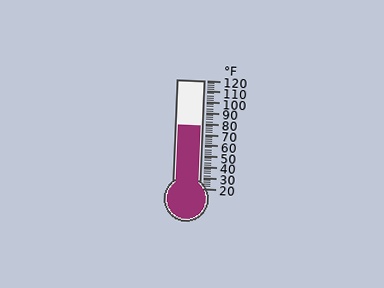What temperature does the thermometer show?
The thermometer shows approximately 78°F.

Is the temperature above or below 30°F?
The temperature is above 30°F.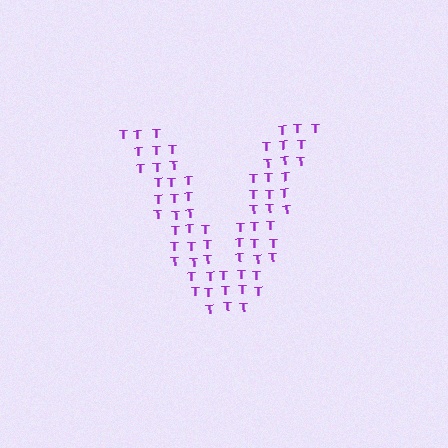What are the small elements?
The small elements are letter T's.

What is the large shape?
The large shape is the letter V.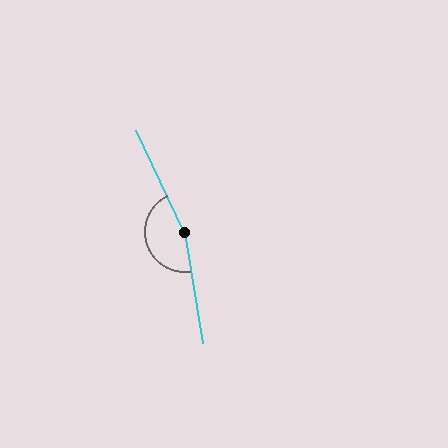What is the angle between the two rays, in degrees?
Approximately 163 degrees.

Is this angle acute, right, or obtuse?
It is obtuse.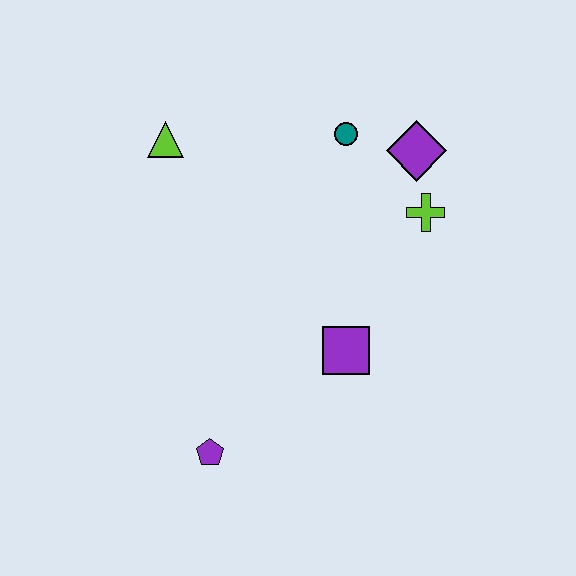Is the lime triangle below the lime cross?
No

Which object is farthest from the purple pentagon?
The purple diamond is farthest from the purple pentagon.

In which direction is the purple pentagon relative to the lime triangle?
The purple pentagon is below the lime triangle.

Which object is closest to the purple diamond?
The lime cross is closest to the purple diamond.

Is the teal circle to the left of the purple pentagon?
No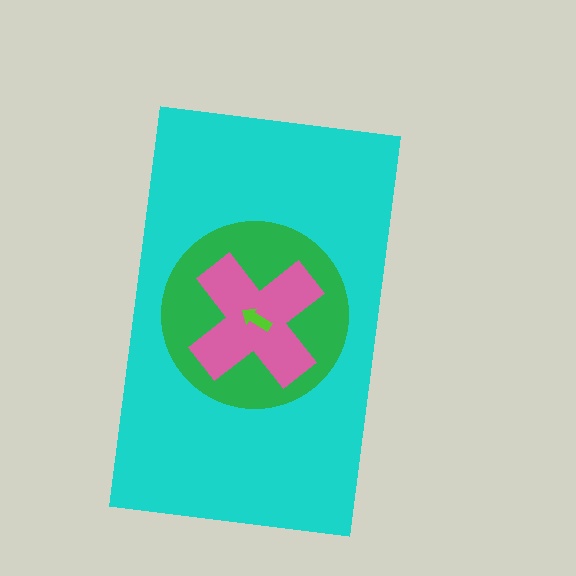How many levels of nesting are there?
4.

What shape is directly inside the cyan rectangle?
The green circle.